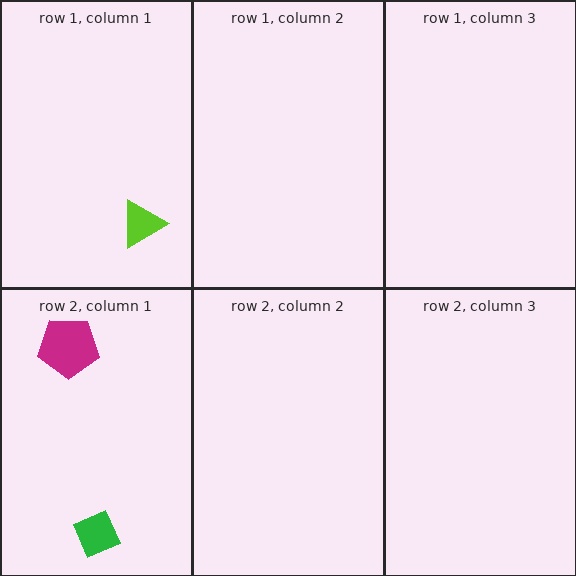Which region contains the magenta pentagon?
The row 2, column 1 region.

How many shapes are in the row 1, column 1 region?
1.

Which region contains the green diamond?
The row 2, column 1 region.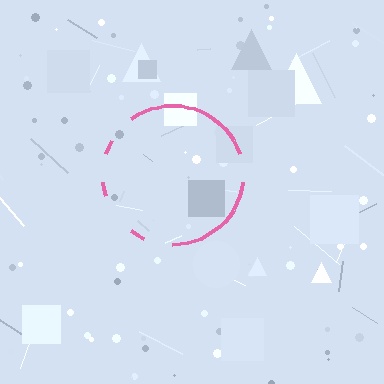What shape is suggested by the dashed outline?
The dashed outline suggests a circle.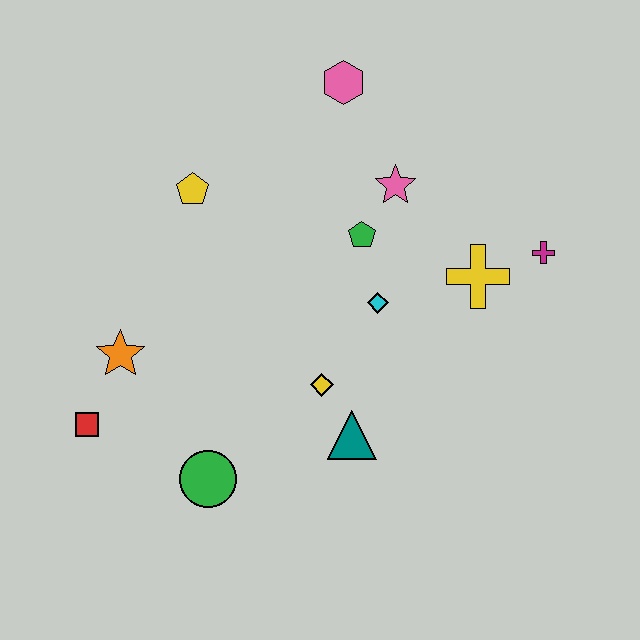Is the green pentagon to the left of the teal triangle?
No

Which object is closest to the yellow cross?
The magenta cross is closest to the yellow cross.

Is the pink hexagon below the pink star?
No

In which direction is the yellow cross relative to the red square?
The yellow cross is to the right of the red square.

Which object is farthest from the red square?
The magenta cross is farthest from the red square.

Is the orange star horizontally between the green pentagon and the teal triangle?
No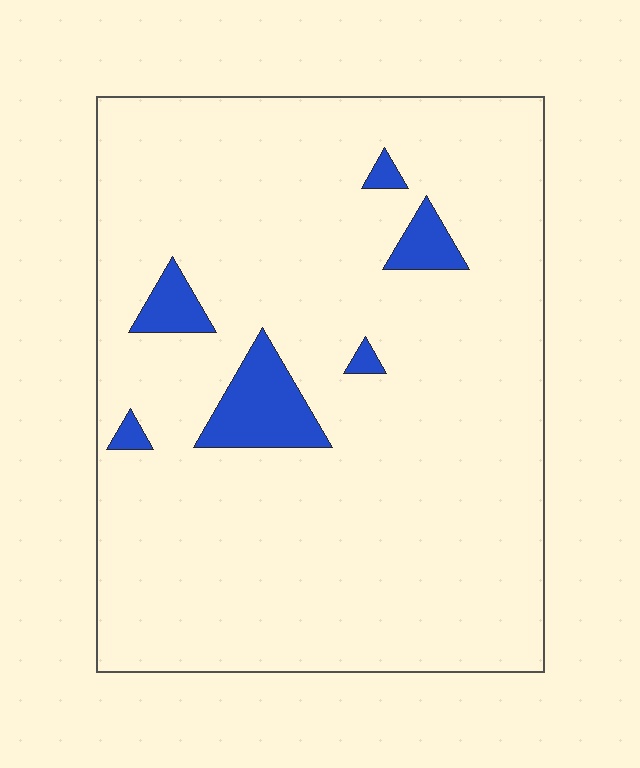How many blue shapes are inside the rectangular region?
6.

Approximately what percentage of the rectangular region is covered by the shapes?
Approximately 5%.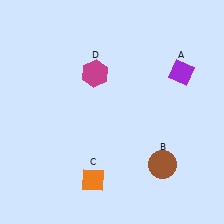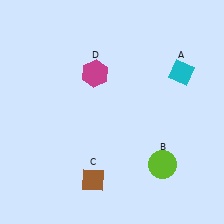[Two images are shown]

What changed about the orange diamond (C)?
In Image 1, C is orange. In Image 2, it changed to brown.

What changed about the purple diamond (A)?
In Image 1, A is purple. In Image 2, it changed to cyan.